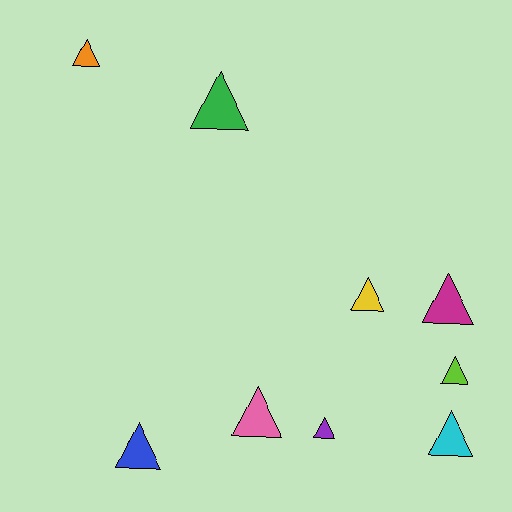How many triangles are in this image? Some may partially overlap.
There are 9 triangles.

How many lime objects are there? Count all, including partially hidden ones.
There is 1 lime object.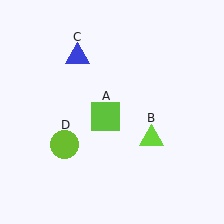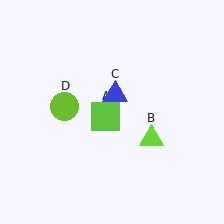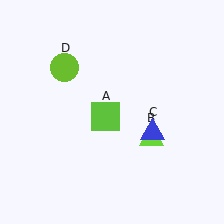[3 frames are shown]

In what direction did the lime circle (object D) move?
The lime circle (object D) moved up.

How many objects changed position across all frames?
2 objects changed position: blue triangle (object C), lime circle (object D).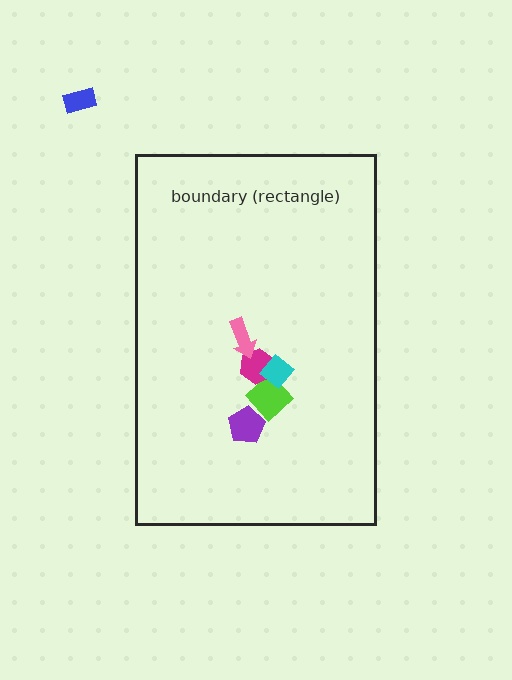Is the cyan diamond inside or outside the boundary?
Inside.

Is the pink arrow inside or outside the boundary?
Inside.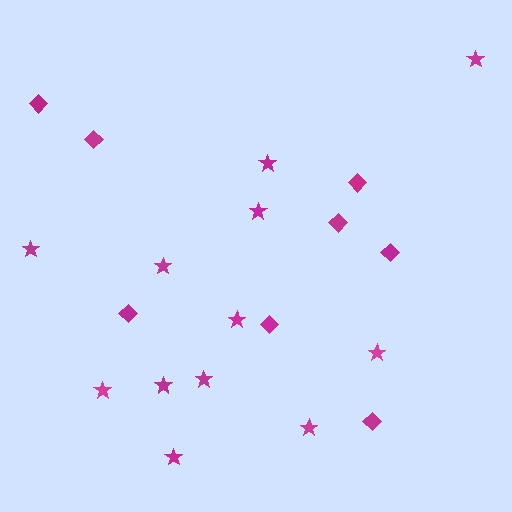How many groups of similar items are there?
There are 2 groups: one group of diamonds (8) and one group of stars (12).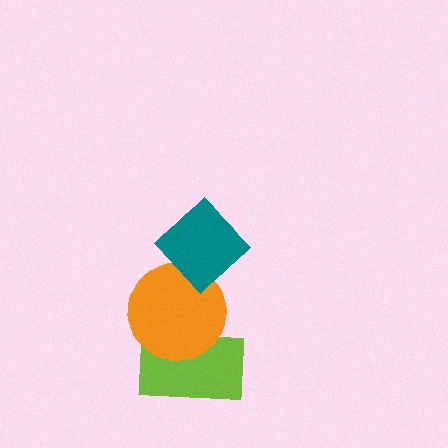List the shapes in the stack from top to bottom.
From top to bottom: the teal diamond, the orange circle, the lime rectangle.